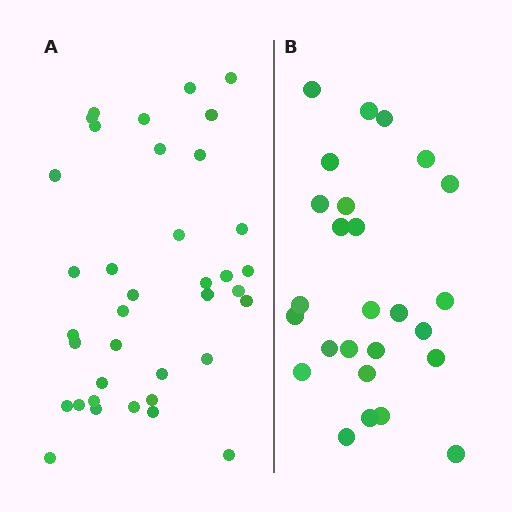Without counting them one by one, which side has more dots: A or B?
Region A (the left region) has more dots.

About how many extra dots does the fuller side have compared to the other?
Region A has roughly 12 or so more dots than region B.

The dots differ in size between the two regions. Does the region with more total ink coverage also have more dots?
No. Region B has more total ink coverage because its dots are larger, but region A actually contains more individual dots. Total area can be misleading — the number of items is what matters here.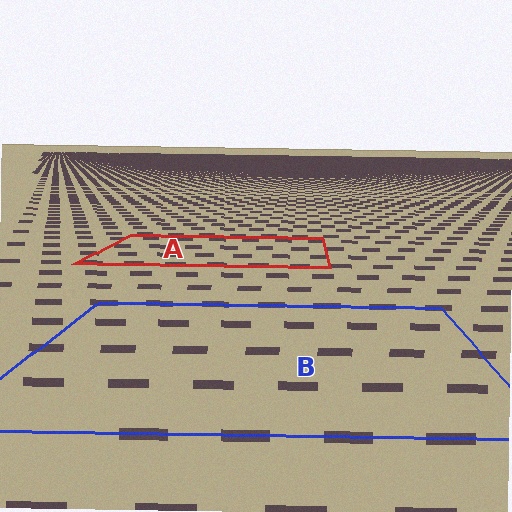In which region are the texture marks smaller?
The texture marks are smaller in region A, because it is farther away.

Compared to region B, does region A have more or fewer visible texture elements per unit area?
Region A has more texture elements per unit area — they are packed more densely because it is farther away.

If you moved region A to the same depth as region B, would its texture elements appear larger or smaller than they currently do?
They would appear larger. At a closer depth, the same texture elements are projected at a bigger on-screen size.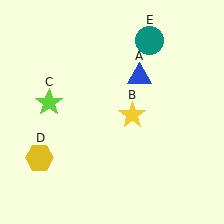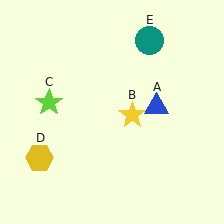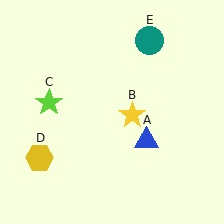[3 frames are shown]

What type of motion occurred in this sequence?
The blue triangle (object A) rotated clockwise around the center of the scene.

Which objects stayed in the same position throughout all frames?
Yellow star (object B) and lime star (object C) and yellow hexagon (object D) and teal circle (object E) remained stationary.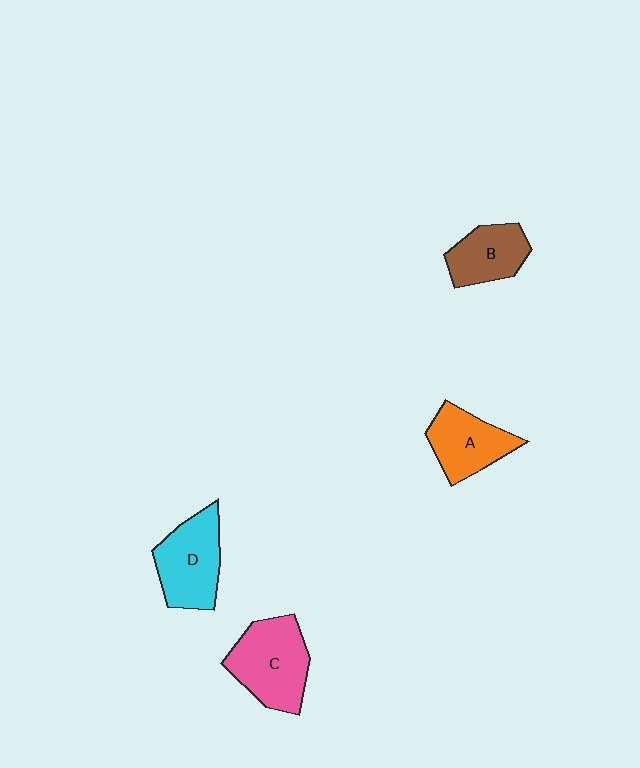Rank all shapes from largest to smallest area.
From largest to smallest: C (pink), D (cyan), A (orange), B (brown).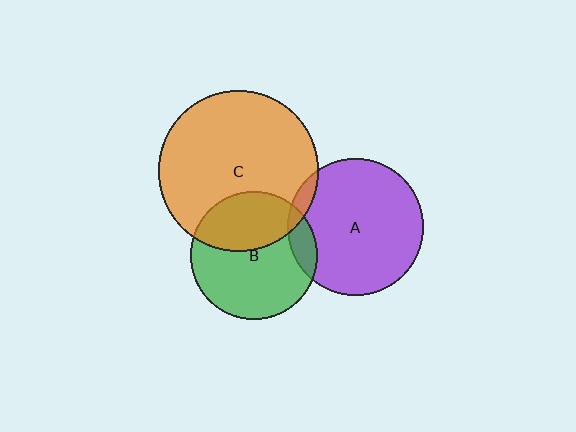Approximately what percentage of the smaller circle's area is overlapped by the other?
Approximately 5%.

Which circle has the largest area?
Circle C (orange).